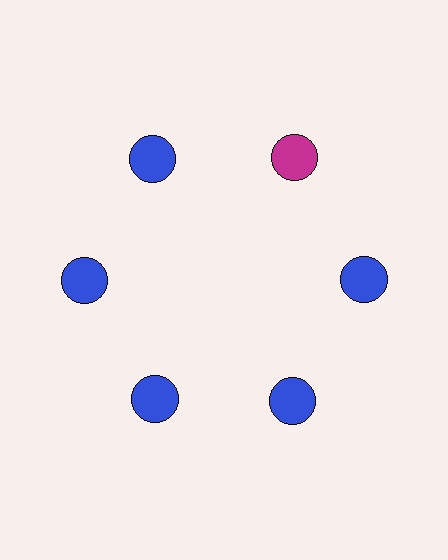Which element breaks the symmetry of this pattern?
The magenta circle at roughly the 1 o'clock position breaks the symmetry. All other shapes are blue circles.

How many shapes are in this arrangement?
There are 6 shapes arranged in a ring pattern.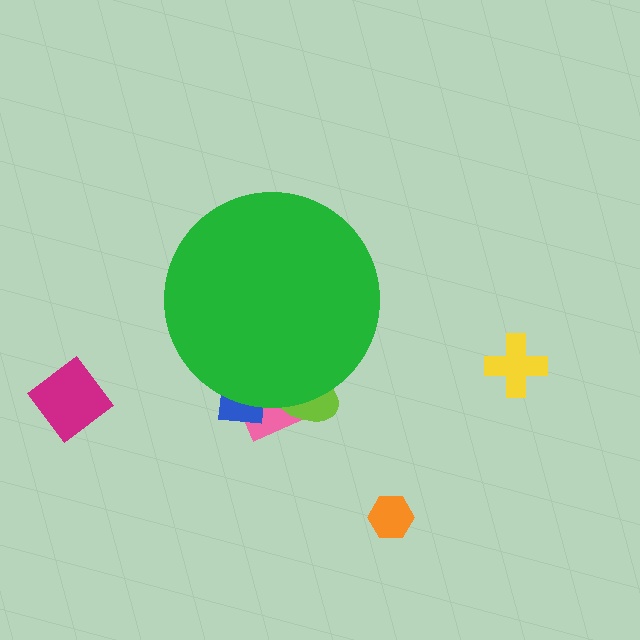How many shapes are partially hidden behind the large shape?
3 shapes are partially hidden.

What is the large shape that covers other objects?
A green circle.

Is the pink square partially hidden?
Yes, the pink square is partially hidden behind the green circle.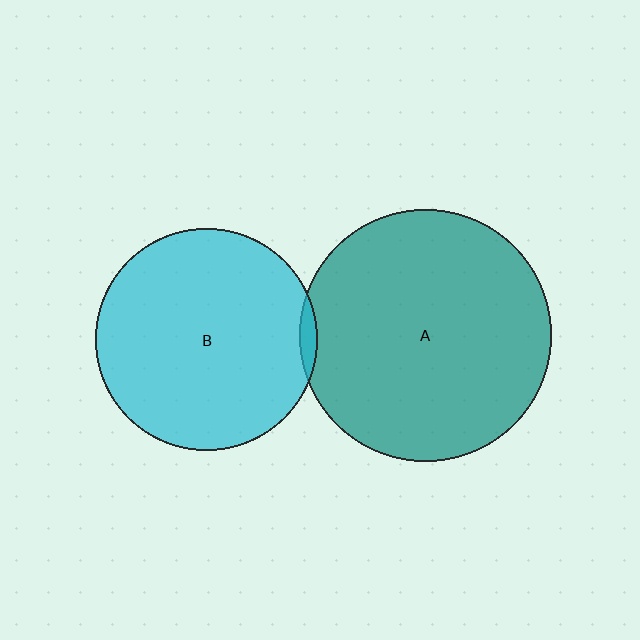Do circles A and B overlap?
Yes.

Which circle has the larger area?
Circle A (teal).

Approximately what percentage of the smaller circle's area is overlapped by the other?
Approximately 5%.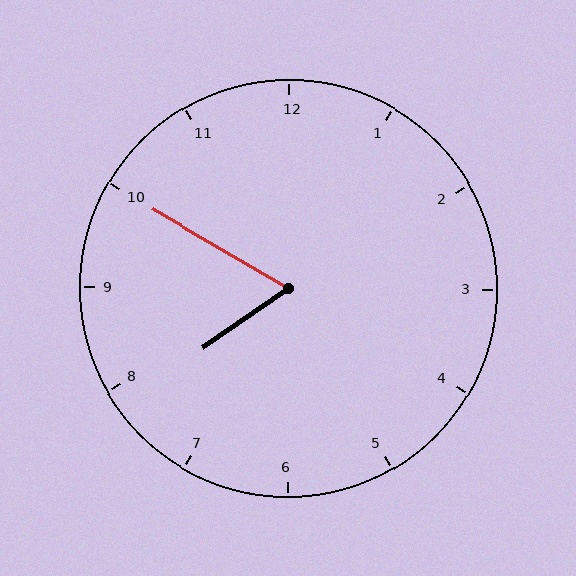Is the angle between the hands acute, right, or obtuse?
It is acute.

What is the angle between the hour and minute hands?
Approximately 65 degrees.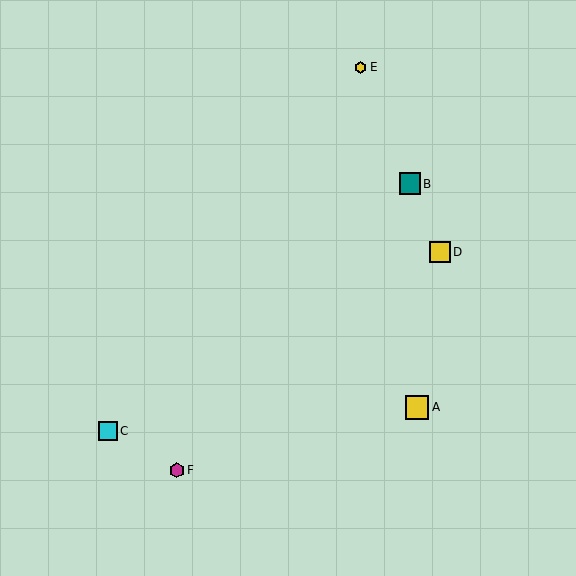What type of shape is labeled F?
Shape F is a magenta hexagon.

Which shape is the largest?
The yellow square (labeled A) is the largest.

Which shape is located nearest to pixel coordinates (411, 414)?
The yellow square (labeled A) at (417, 407) is nearest to that location.